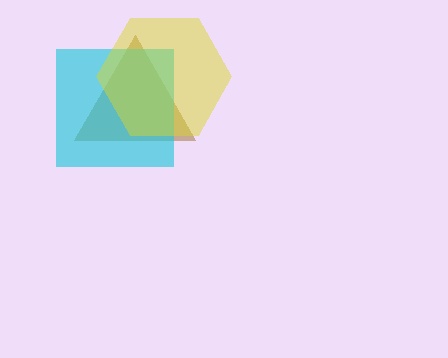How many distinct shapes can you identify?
There are 3 distinct shapes: a brown triangle, a cyan square, a yellow hexagon.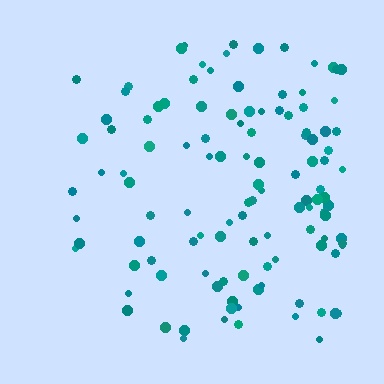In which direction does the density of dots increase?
From left to right, with the right side densest.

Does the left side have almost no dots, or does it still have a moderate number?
Still a moderate number, just noticeably fewer than the right.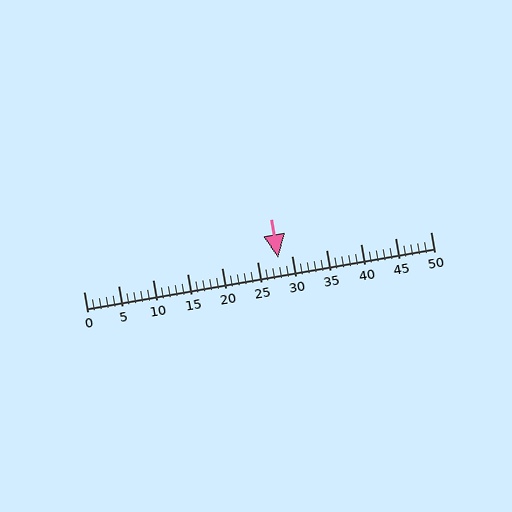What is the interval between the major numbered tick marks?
The major tick marks are spaced 5 units apart.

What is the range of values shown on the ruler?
The ruler shows values from 0 to 50.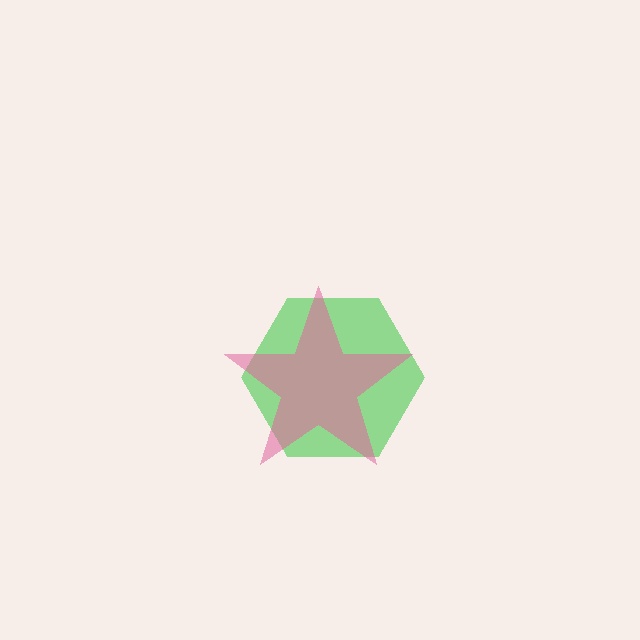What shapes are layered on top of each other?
The layered shapes are: a green hexagon, a pink star.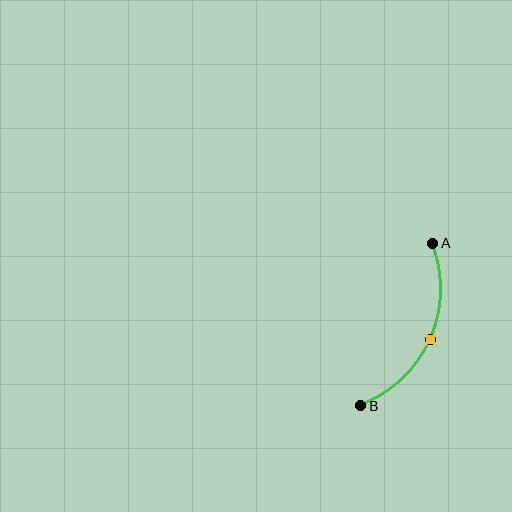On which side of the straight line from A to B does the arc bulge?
The arc bulges to the right of the straight line connecting A and B.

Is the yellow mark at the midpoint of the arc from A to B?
Yes. The yellow mark lies on the arc at equal arc-length from both A and B — it is the arc midpoint.